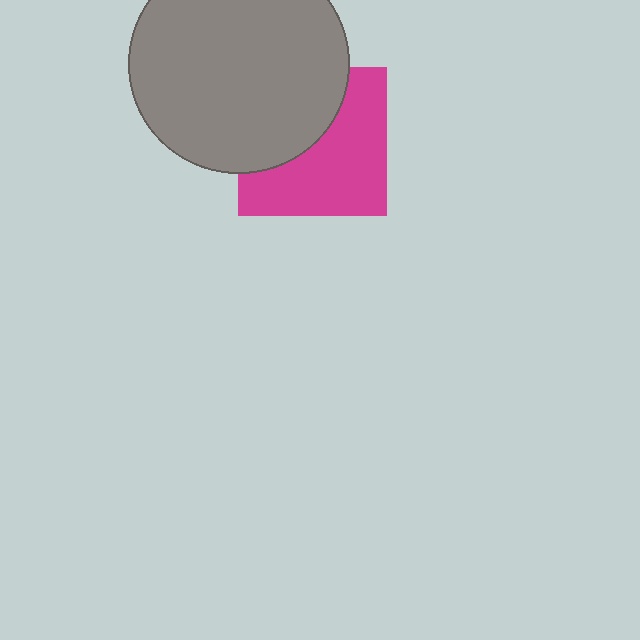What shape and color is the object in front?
The object in front is a gray circle.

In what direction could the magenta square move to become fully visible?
The magenta square could move toward the lower-right. That would shift it out from behind the gray circle entirely.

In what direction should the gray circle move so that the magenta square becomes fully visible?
The gray circle should move toward the upper-left. That is the shortest direction to clear the overlap and leave the magenta square fully visible.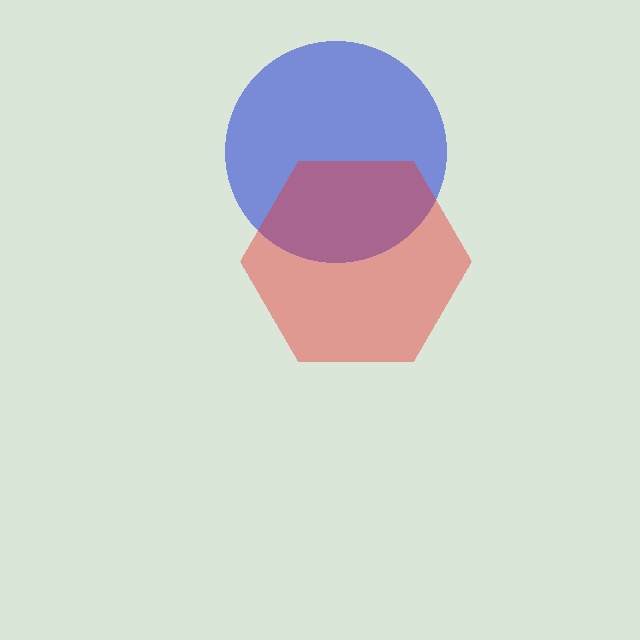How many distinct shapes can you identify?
There are 2 distinct shapes: a blue circle, a red hexagon.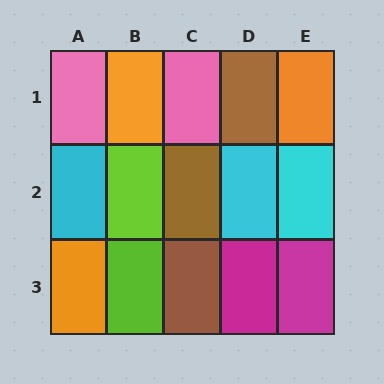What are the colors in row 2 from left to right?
Cyan, lime, brown, cyan, cyan.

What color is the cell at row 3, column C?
Brown.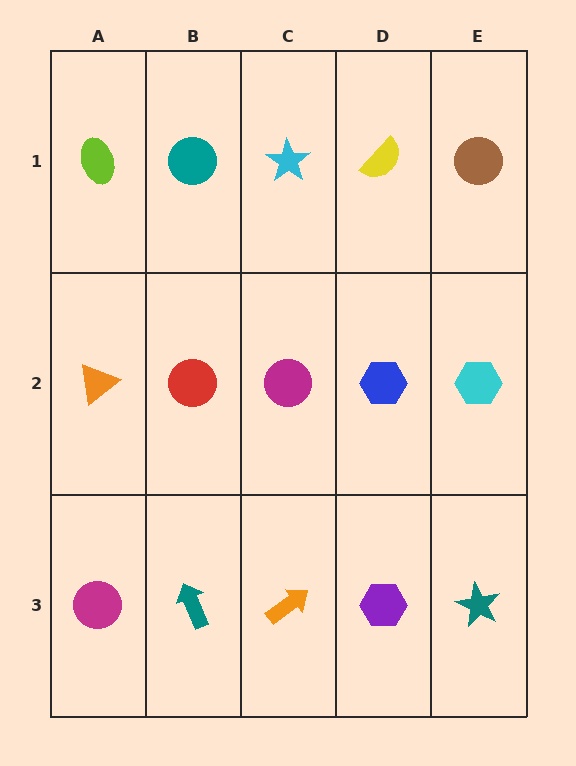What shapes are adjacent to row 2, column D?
A yellow semicircle (row 1, column D), a purple hexagon (row 3, column D), a magenta circle (row 2, column C), a cyan hexagon (row 2, column E).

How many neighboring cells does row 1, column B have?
3.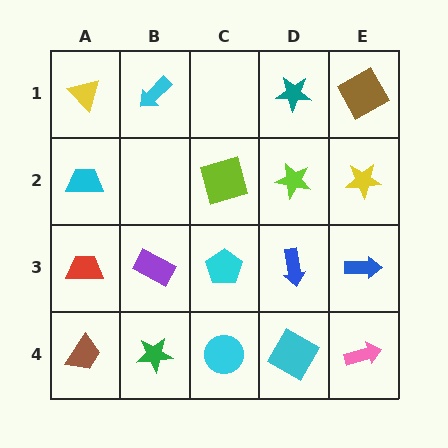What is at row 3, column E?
A blue arrow.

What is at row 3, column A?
A red trapezoid.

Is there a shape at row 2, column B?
No, that cell is empty.